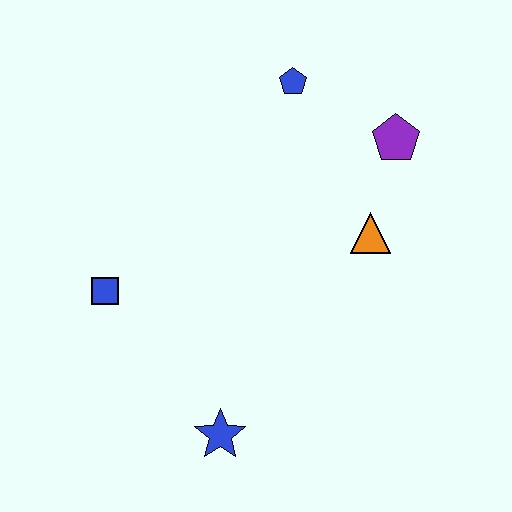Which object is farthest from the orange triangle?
The blue square is farthest from the orange triangle.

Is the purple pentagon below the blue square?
No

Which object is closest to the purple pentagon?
The orange triangle is closest to the purple pentagon.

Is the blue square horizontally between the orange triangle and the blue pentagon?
No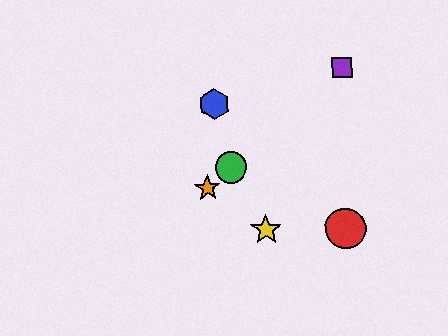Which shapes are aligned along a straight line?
The green circle, the purple square, the orange star are aligned along a straight line.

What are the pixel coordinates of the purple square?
The purple square is at (342, 67).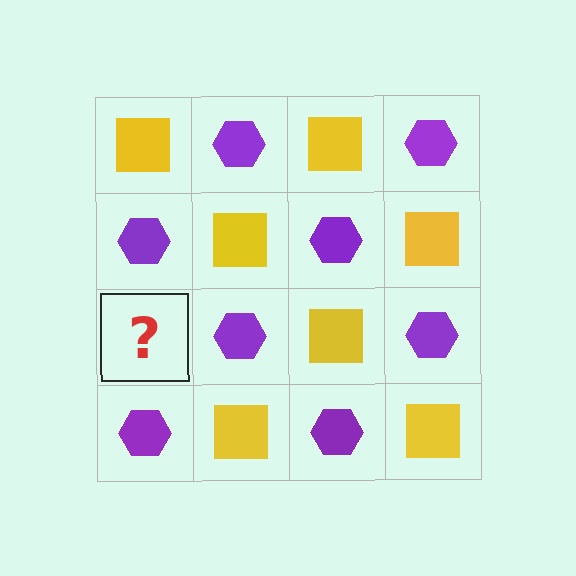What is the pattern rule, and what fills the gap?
The rule is that it alternates yellow square and purple hexagon in a checkerboard pattern. The gap should be filled with a yellow square.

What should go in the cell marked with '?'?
The missing cell should contain a yellow square.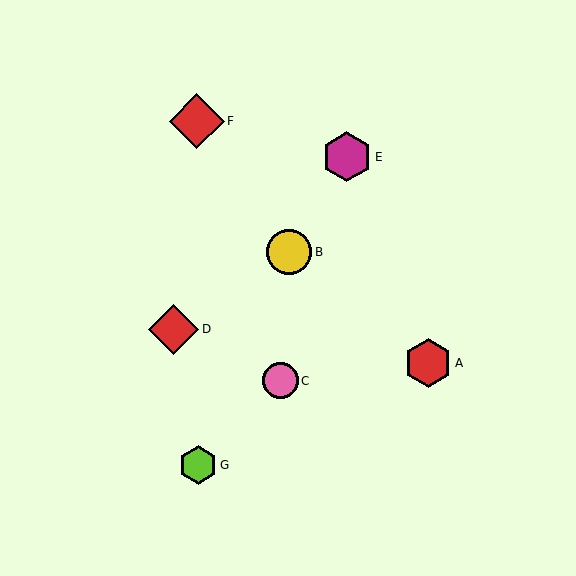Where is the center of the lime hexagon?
The center of the lime hexagon is at (198, 465).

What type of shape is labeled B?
Shape B is a yellow circle.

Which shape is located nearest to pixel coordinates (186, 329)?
The red diamond (labeled D) at (174, 329) is nearest to that location.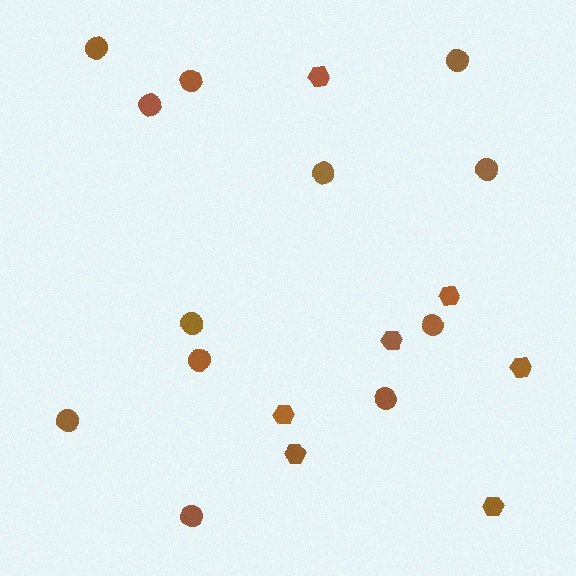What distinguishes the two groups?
There are 2 groups: one group of circles (12) and one group of hexagons (7).